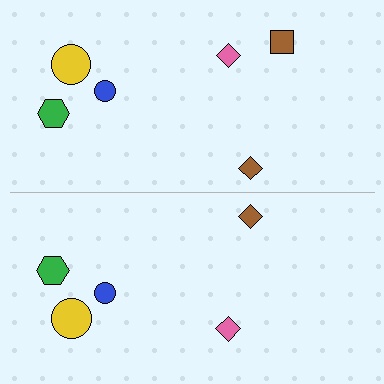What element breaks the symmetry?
A brown square is missing from the bottom side.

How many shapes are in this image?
There are 11 shapes in this image.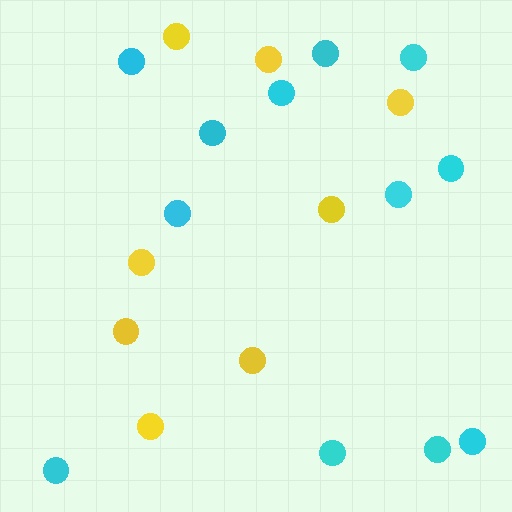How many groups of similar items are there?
There are 2 groups: one group of yellow circles (8) and one group of cyan circles (12).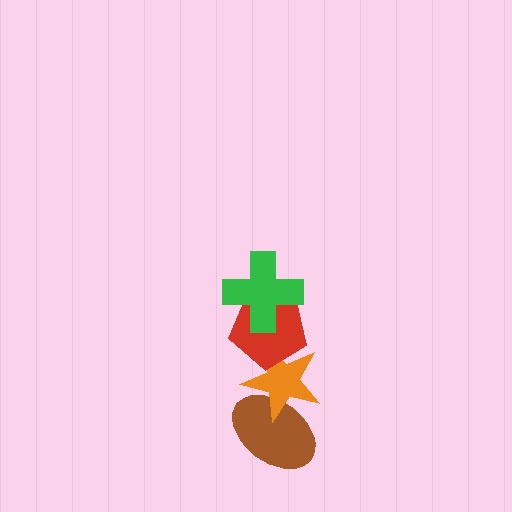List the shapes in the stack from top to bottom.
From top to bottom: the green cross, the red pentagon, the orange star, the brown ellipse.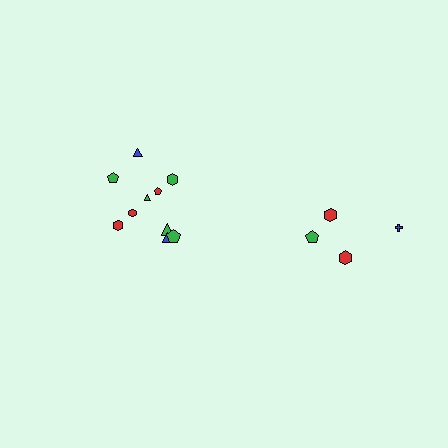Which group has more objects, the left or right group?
The left group.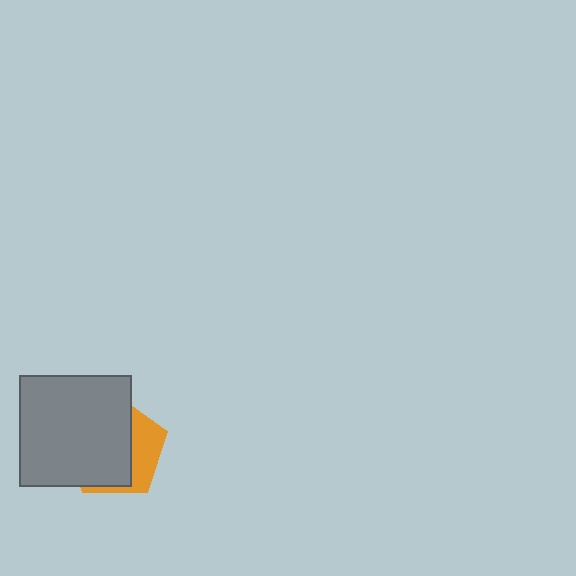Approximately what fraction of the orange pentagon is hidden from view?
Roughly 67% of the orange pentagon is hidden behind the gray square.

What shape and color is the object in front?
The object in front is a gray square.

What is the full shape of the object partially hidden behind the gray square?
The partially hidden object is an orange pentagon.